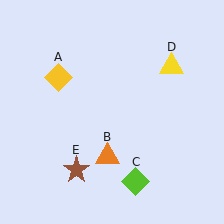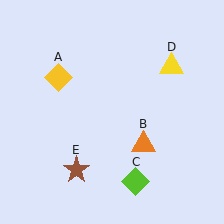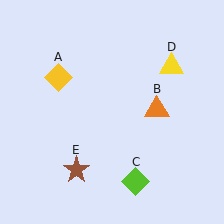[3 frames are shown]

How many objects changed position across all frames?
1 object changed position: orange triangle (object B).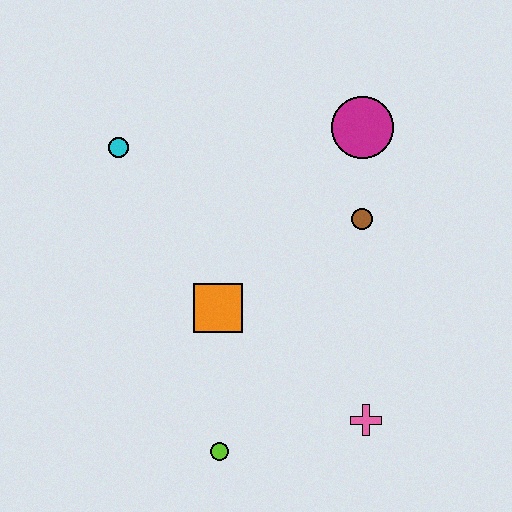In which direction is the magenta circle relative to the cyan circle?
The magenta circle is to the right of the cyan circle.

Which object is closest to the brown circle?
The magenta circle is closest to the brown circle.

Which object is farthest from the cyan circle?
The pink cross is farthest from the cyan circle.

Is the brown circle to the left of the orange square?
No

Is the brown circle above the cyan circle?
No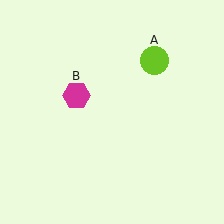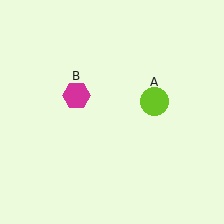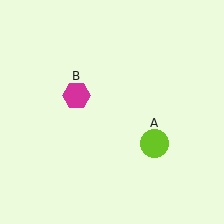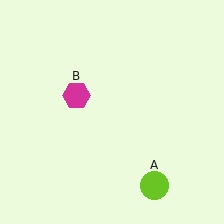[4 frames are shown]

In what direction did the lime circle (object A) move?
The lime circle (object A) moved down.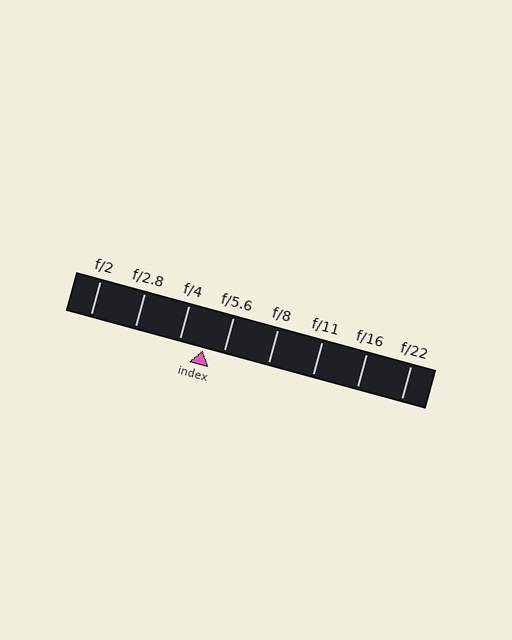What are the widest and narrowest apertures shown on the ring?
The widest aperture shown is f/2 and the narrowest is f/22.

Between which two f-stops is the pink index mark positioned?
The index mark is between f/4 and f/5.6.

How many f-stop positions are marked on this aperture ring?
There are 8 f-stop positions marked.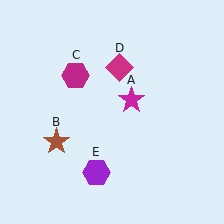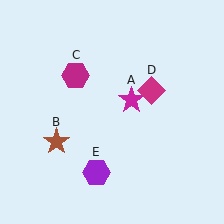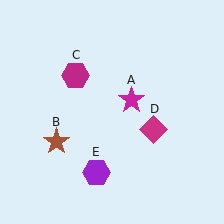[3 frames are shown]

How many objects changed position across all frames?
1 object changed position: magenta diamond (object D).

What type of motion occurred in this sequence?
The magenta diamond (object D) rotated clockwise around the center of the scene.